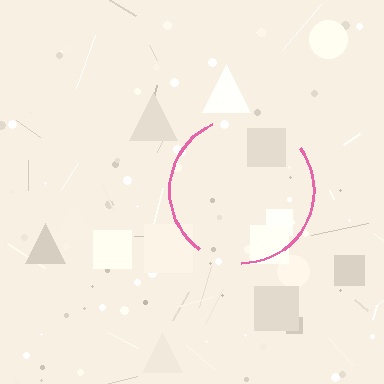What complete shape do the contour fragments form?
The contour fragments form a circle.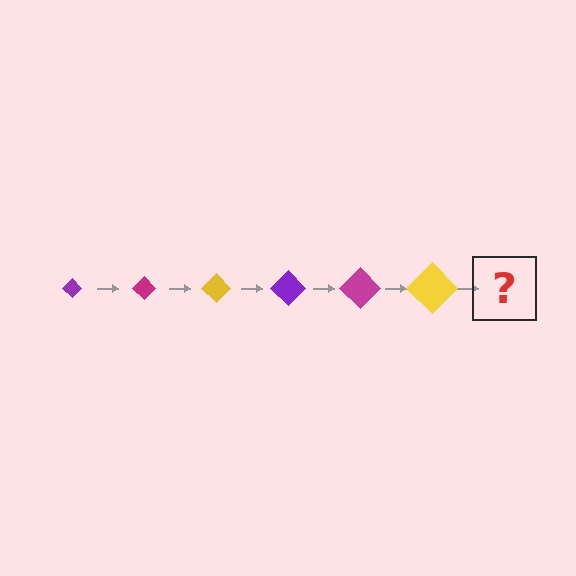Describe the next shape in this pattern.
It should be a purple diamond, larger than the previous one.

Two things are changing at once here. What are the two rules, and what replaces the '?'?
The two rules are that the diamond grows larger each step and the color cycles through purple, magenta, and yellow. The '?' should be a purple diamond, larger than the previous one.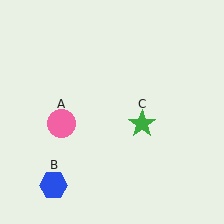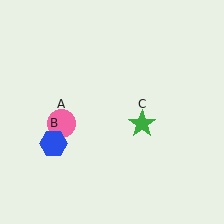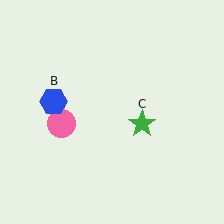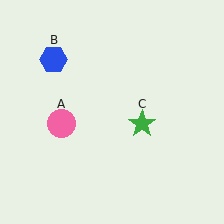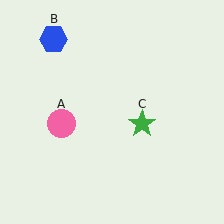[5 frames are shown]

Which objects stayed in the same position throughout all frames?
Pink circle (object A) and green star (object C) remained stationary.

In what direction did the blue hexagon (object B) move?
The blue hexagon (object B) moved up.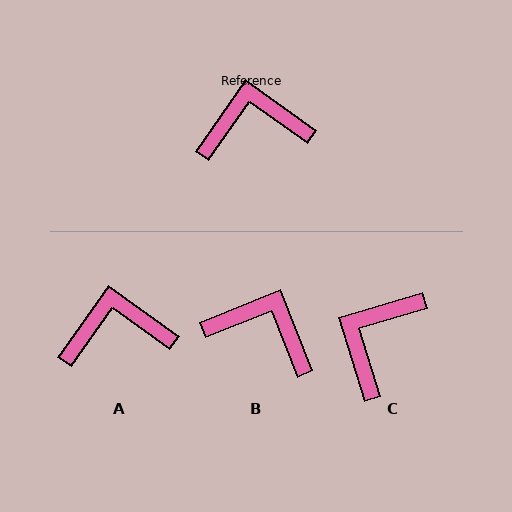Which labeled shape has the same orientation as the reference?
A.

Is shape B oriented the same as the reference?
No, it is off by about 33 degrees.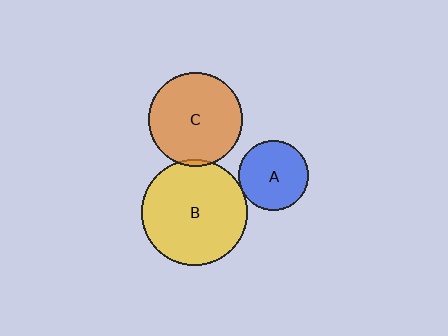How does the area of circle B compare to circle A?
Approximately 2.3 times.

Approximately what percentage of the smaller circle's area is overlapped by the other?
Approximately 5%.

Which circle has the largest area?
Circle B (yellow).